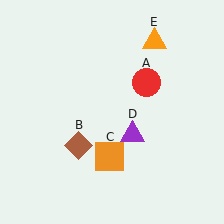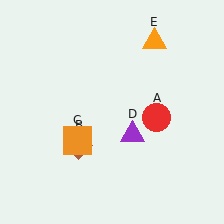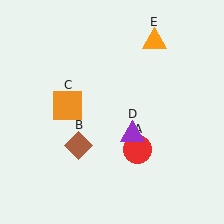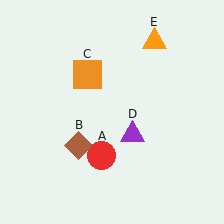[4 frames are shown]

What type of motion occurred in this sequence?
The red circle (object A), orange square (object C) rotated clockwise around the center of the scene.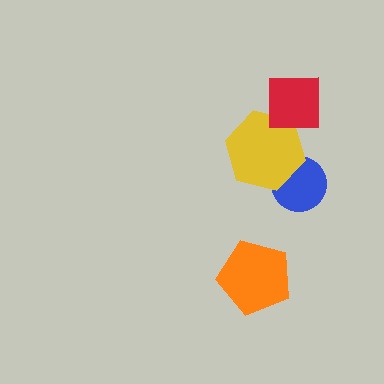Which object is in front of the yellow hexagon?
The red square is in front of the yellow hexagon.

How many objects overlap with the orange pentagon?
0 objects overlap with the orange pentagon.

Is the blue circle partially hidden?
Yes, it is partially covered by another shape.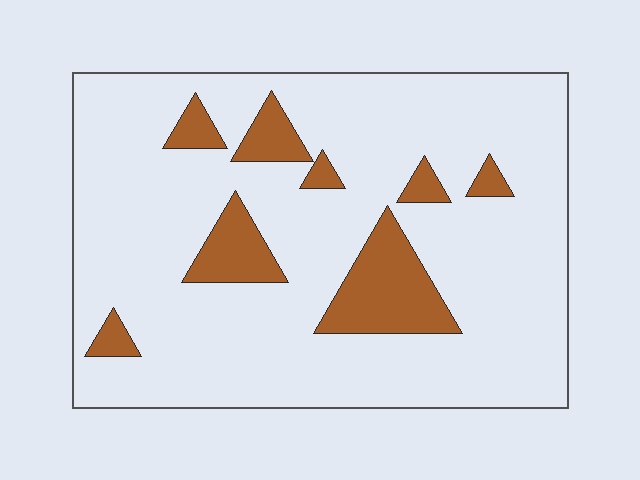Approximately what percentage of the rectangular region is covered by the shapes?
Approximately 15%.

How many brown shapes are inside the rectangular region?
8.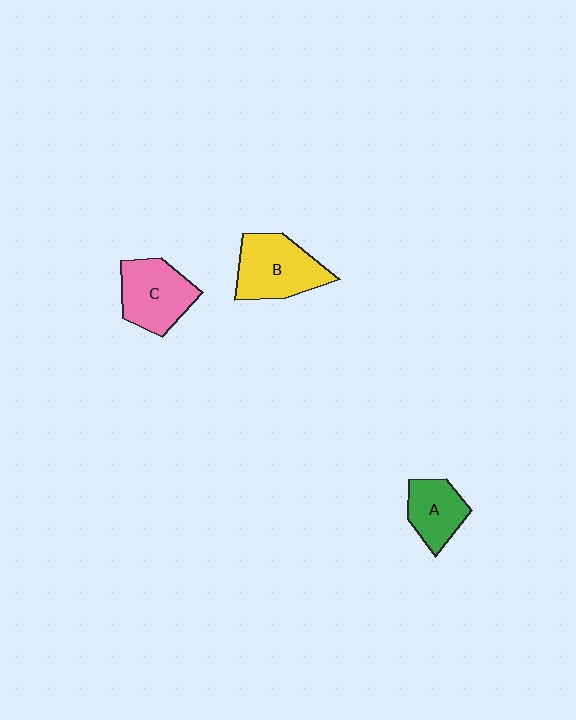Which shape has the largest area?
Shape B (yellow).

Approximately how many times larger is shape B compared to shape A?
Approximately 1.5 times.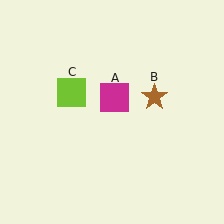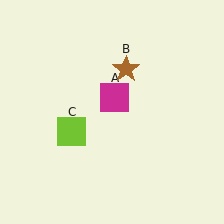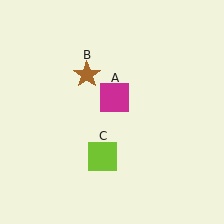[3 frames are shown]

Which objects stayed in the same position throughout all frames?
Magenta square (object A) remained stationary.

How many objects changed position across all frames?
2 objects changed position: brown star (object B), lime square (object C).